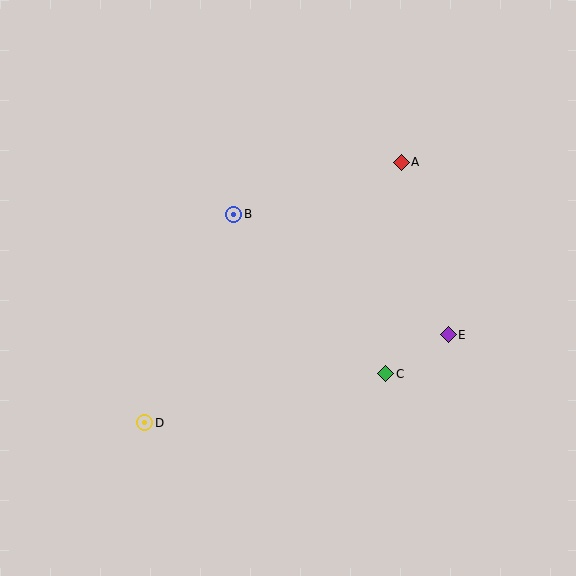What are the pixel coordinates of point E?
Point E is at (448, 335).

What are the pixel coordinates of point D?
Point D is at (145, 423).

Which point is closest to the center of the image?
Point B at (234, 214) is closest to the center.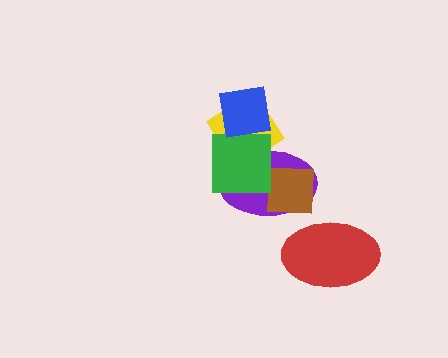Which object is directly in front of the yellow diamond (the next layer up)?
The purple ellipse is directly in front of the yellow diamond.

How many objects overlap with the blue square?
2 objects overlap with the blue square.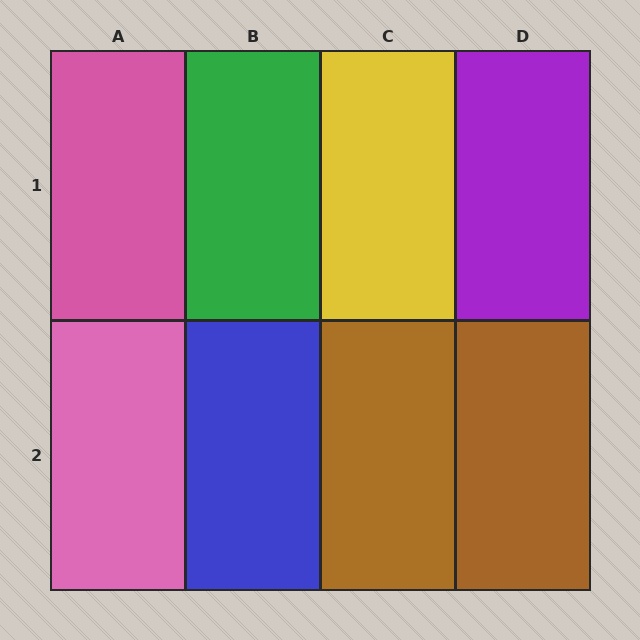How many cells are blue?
1 cell is blue.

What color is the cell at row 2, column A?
Pink.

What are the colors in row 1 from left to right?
Pink, green, yellow, purple.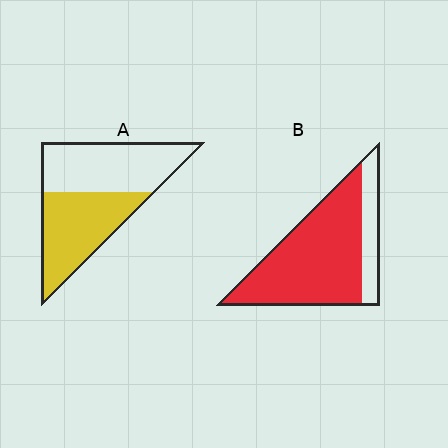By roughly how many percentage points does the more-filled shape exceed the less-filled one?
By roughly 30 percentage points (B over A).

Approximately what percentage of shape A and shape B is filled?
A is approximately 50% and B is approximately 80%.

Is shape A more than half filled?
Roughly half.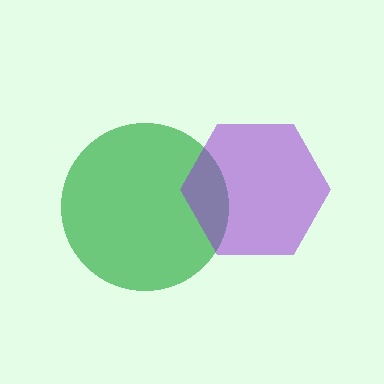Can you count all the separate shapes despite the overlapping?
Yes, there are 2 separate shapes.